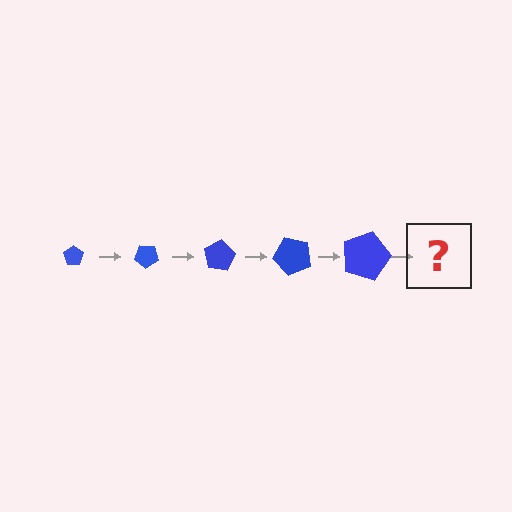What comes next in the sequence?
The next element should be a pentagon, larger than the previous one and rotated 200 degrees from the start.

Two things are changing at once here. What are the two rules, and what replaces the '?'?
The two rules are that the pentagon grows larger each step and it rotates 40 degrees each step. The '?' should be a pentagon, larger than the previous one and rotated 200 degrees from the start.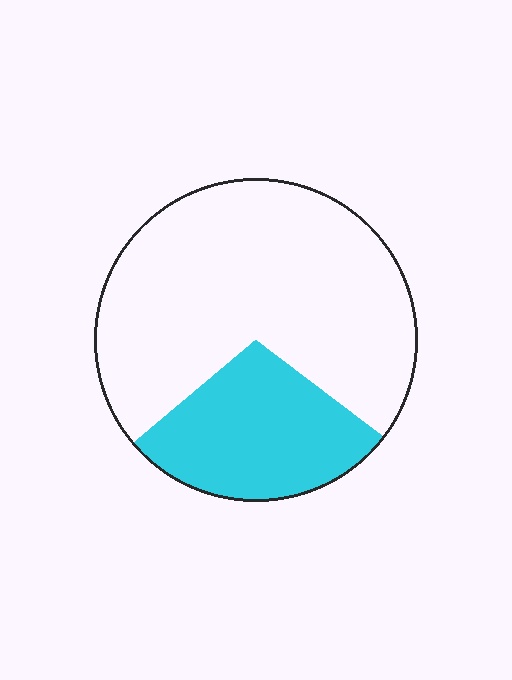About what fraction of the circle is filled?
About one quarter (1/4).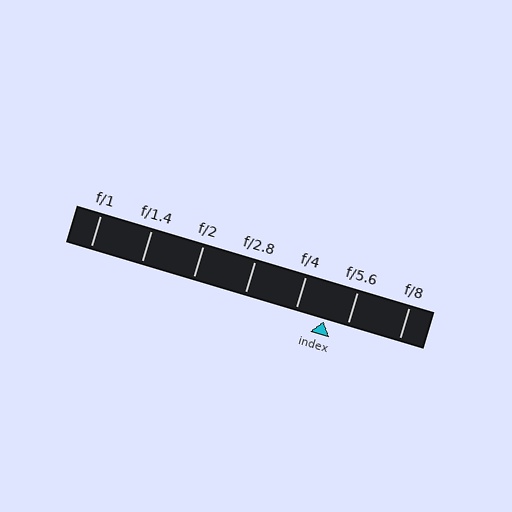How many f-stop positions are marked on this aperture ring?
There are 7 f-stop positions marked.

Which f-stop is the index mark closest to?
The index mark is closest to f/5.6.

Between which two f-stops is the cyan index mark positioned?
The index mark is between f/4 and f/5.6.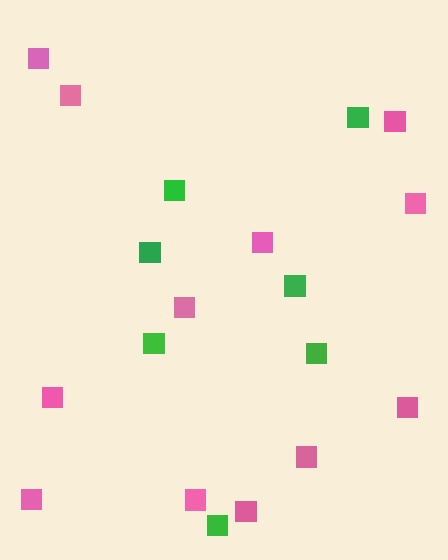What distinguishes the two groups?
There are 2 groups: one group of green squares (7) and one group of pink squares (12).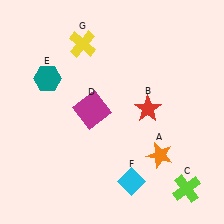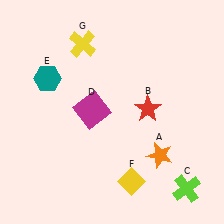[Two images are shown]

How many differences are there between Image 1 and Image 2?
There is 1 difference between the two images.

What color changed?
The diamond (F) changed from cyan in Image 1 to yellow in Image 2.